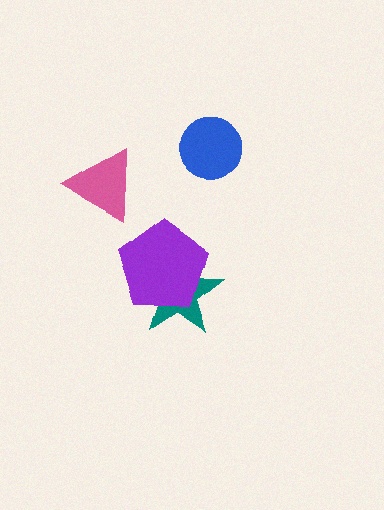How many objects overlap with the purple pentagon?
1 object overlaps with the purple pentagon.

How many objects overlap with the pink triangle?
0 objects overlap with the pink triangle.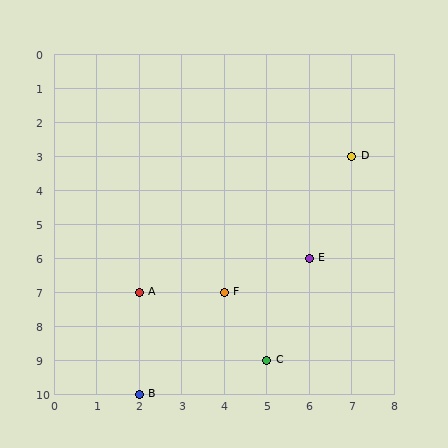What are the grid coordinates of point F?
Point F is at grid coordinates (4, 7).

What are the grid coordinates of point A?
Point A is at grid coordinates (2, 7).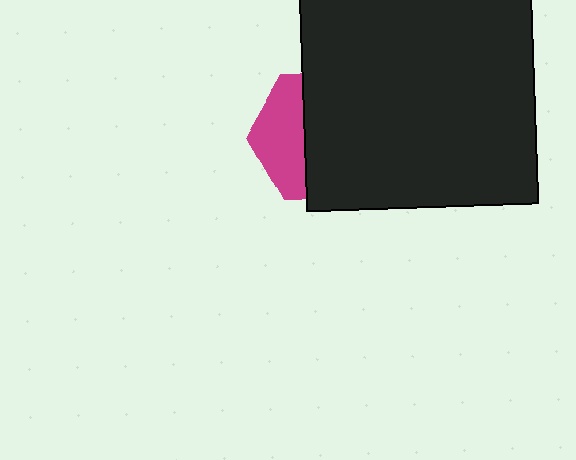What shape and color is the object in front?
The object in front is a black square.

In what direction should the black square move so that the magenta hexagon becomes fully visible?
The black square should move right. That is the shortest direction to clear the overlap and leave the magenta hexagon fully visible.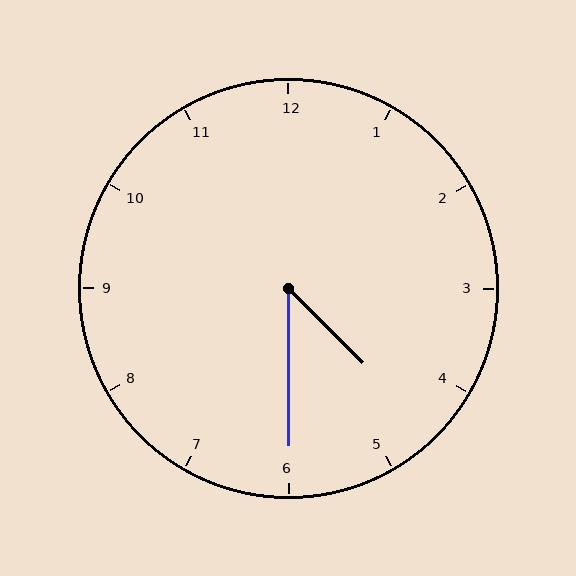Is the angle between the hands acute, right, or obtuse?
It is acute.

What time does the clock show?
4:30.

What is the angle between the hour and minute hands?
Approximately 45 degrees.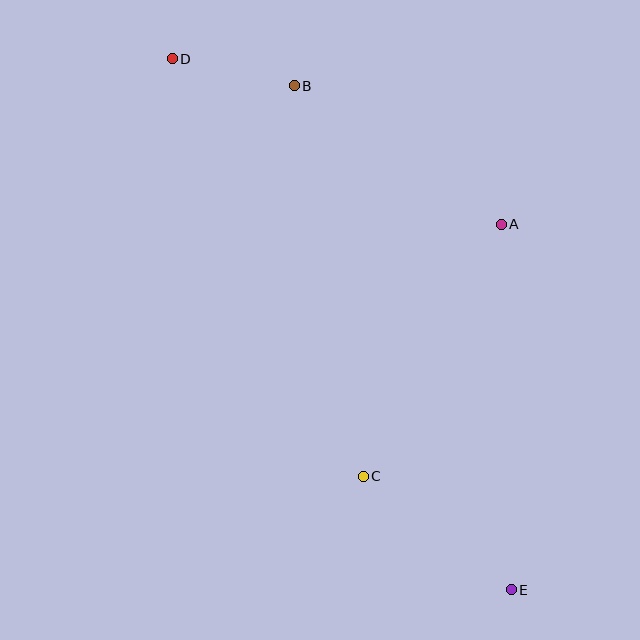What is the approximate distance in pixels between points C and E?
The distance between C and E is approximately 187 pixels.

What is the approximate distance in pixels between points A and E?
The distance between A and E is approximately 365 pixels.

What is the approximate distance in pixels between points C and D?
The distance between C and D is approximately 459 pixels.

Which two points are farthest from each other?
Points D and E are farthest from each other.